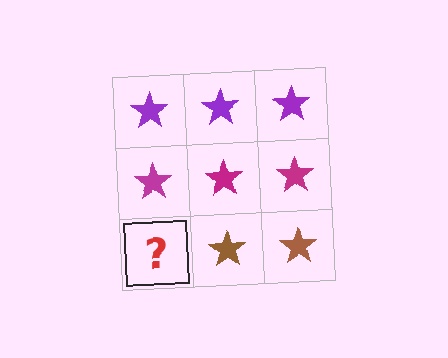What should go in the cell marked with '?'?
The missing cell should contain a brown star.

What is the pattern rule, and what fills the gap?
The rule is that each row has a consistent color. The gap should be filled with a brown star.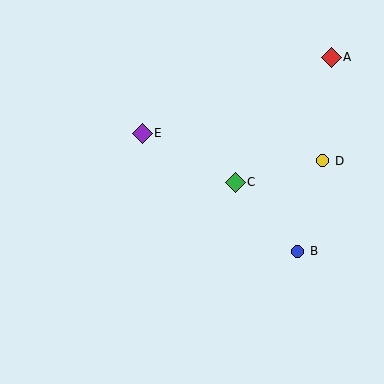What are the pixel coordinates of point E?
Point E is at (142, 133).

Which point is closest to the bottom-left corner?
Point E is closest to the bottom-left corner.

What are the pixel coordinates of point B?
Point B is at (298, 251).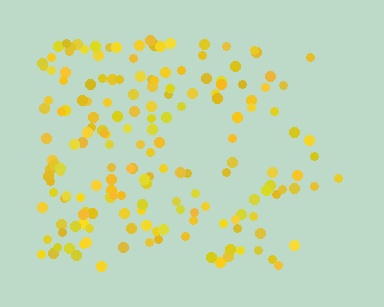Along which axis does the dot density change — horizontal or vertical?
Horizontal.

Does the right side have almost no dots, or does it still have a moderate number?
Still a moderate number, just noticeably fewer than the left.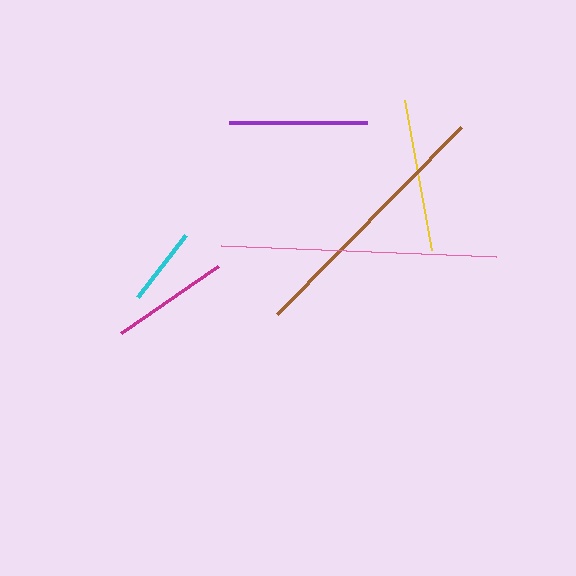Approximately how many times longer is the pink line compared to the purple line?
The pink line is approximately 2.0 times the length of the purple line.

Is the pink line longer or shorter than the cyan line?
The pink line is longer than the cyan line.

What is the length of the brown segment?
The brown segment is approximately 262 pixels long.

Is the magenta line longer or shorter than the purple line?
The purple line is longer than the magenta line.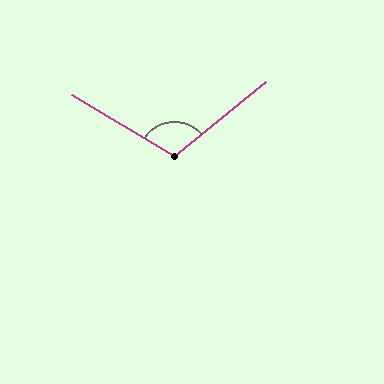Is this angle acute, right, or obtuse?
It is obtuse.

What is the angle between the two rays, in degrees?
Approximately 110 degrees.